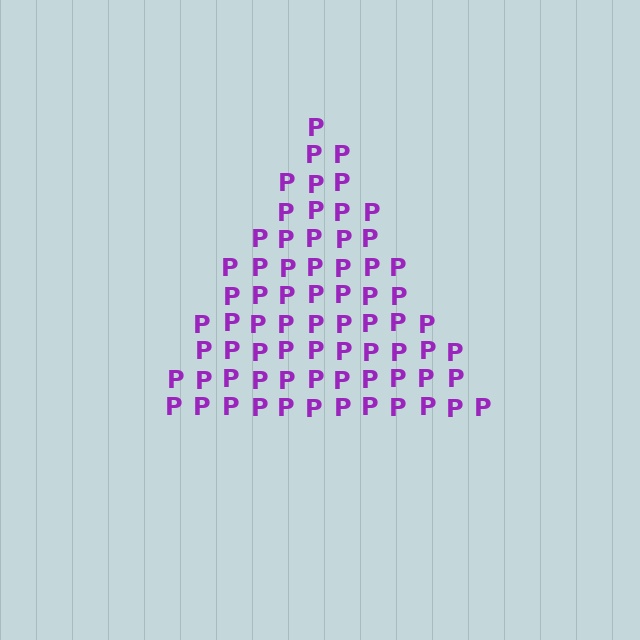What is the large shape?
The large shape is a triangle.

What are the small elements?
The small elements are letter P's.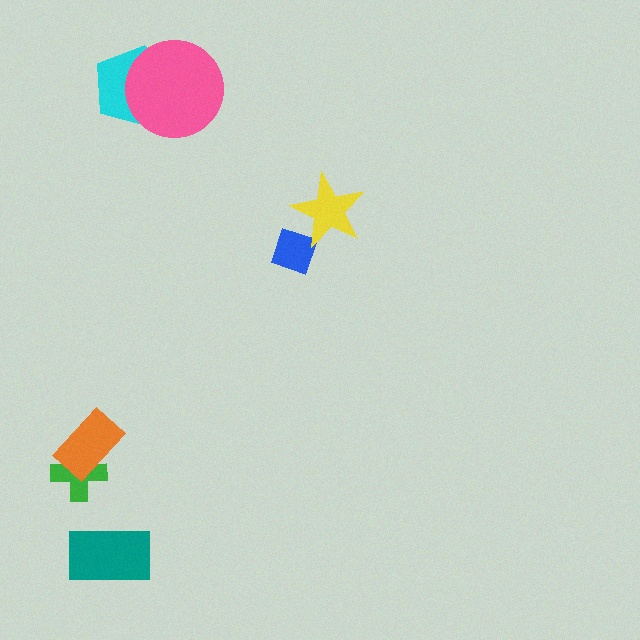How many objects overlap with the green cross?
1 object overlaps with the green cross.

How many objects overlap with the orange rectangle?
1 object overlaps with the orange rectangle.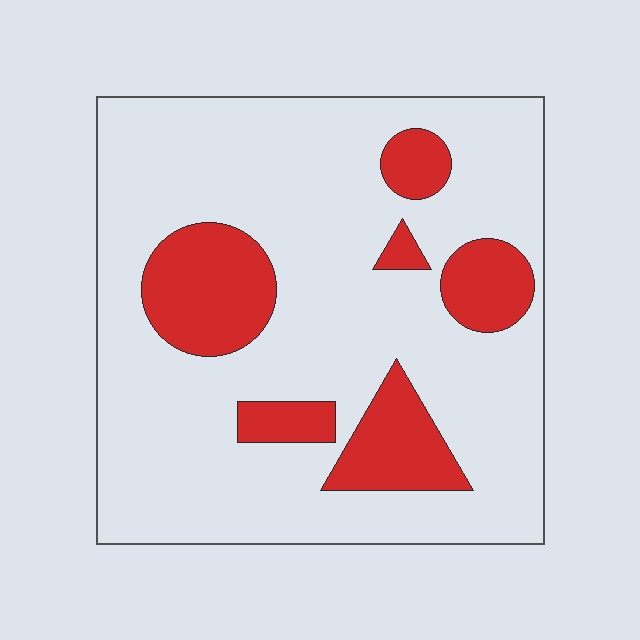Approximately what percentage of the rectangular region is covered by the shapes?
Approximately 20%.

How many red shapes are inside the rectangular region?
6.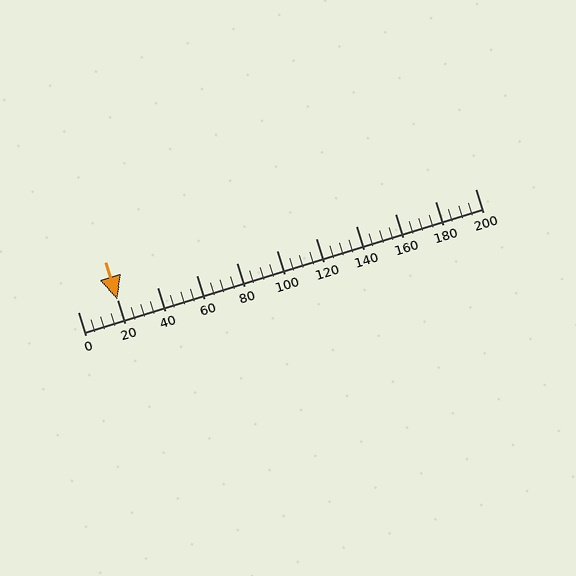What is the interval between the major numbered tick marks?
The major tick marks are spaced 20 units apart.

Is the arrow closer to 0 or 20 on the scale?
The arrow is closer to 20.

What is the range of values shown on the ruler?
The ruler shows values from 0 to 200.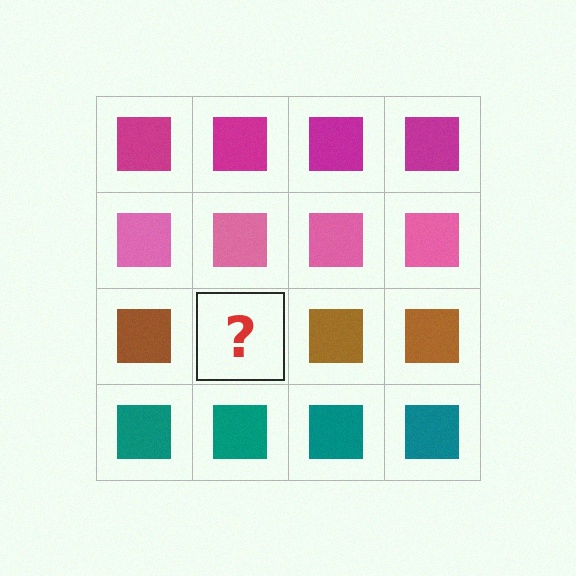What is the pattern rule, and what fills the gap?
The rule is that each row has a consistent color. The gap should be filled with a brown square.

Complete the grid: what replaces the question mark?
The question mark should be replaced with a brown square.